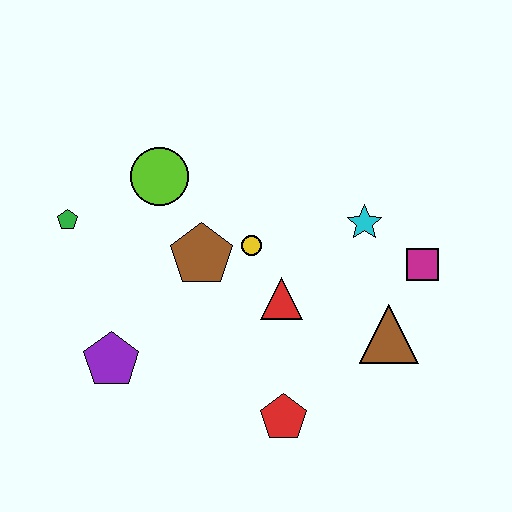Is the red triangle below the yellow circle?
Yes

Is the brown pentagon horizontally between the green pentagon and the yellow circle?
Yes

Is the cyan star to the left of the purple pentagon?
No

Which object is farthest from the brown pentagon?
The magenta square is farthest from the brown pentagon.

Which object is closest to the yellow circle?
The brown pentagon is closest to the yellow circle.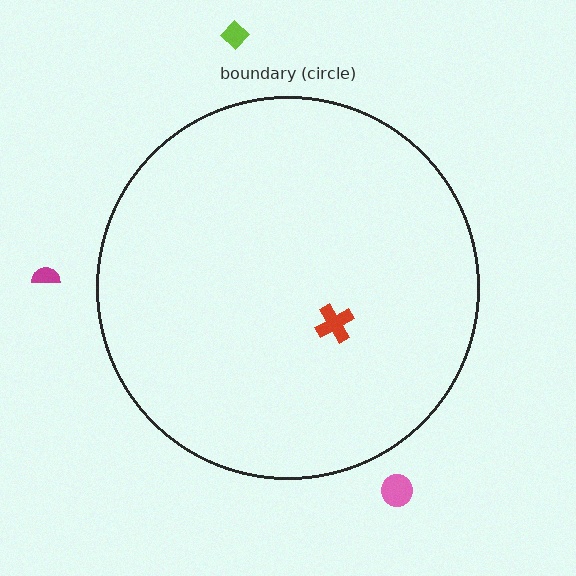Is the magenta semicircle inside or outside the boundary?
Outside.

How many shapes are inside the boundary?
1 inside, 3 outside.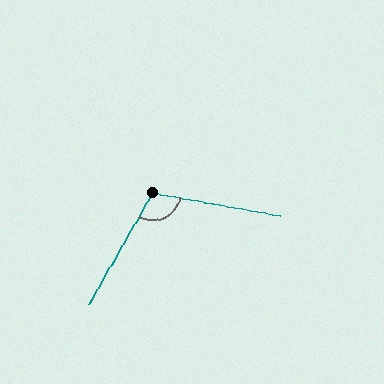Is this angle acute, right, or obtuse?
It is obtuse.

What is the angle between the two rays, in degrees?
Approximately 110 degrees.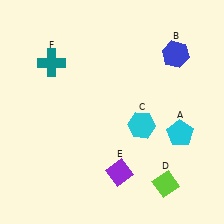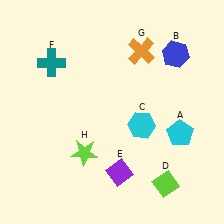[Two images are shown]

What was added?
An orange cross (G), a lime star (H) were added in Image 2.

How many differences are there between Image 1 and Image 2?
There are 2 differences between the two images.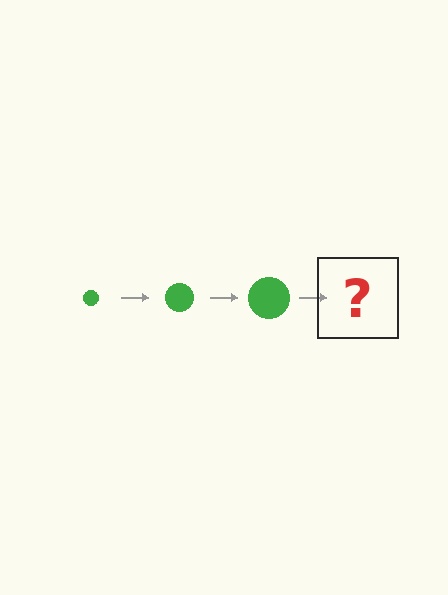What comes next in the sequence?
The next element should be a green circle, larger than the previous one.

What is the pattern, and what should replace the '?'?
The pattern is that the circle gets progressively larger each step. The '?' should be a green circle, larger than the previous one.